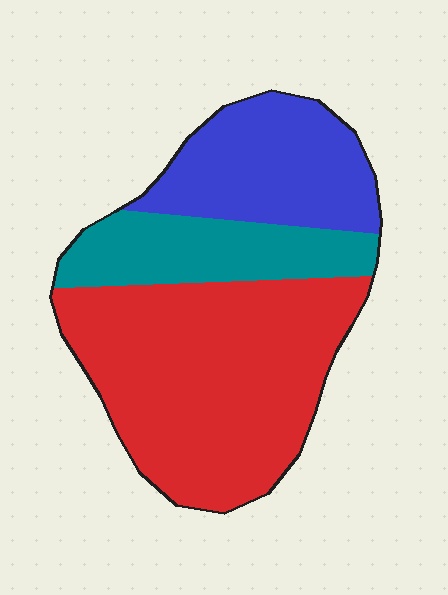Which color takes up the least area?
Teal, at roughly 20%.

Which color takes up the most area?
Red, at roughly 55%.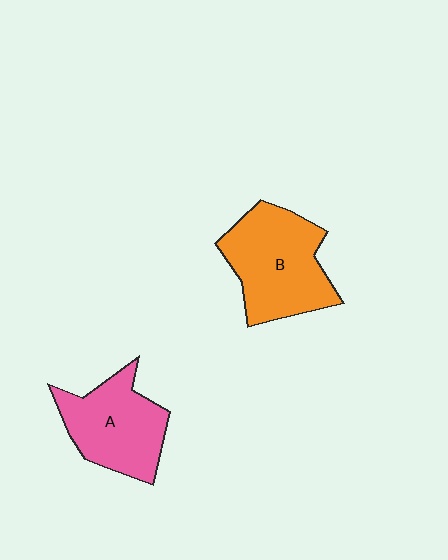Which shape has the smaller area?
Shape A (pink).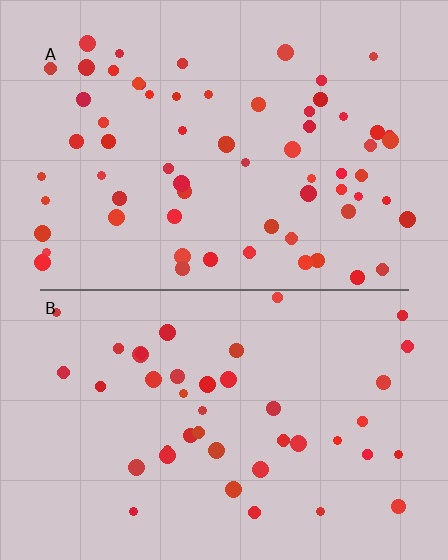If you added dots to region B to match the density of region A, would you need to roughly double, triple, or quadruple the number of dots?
Approximately double.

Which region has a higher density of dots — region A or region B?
A (the top).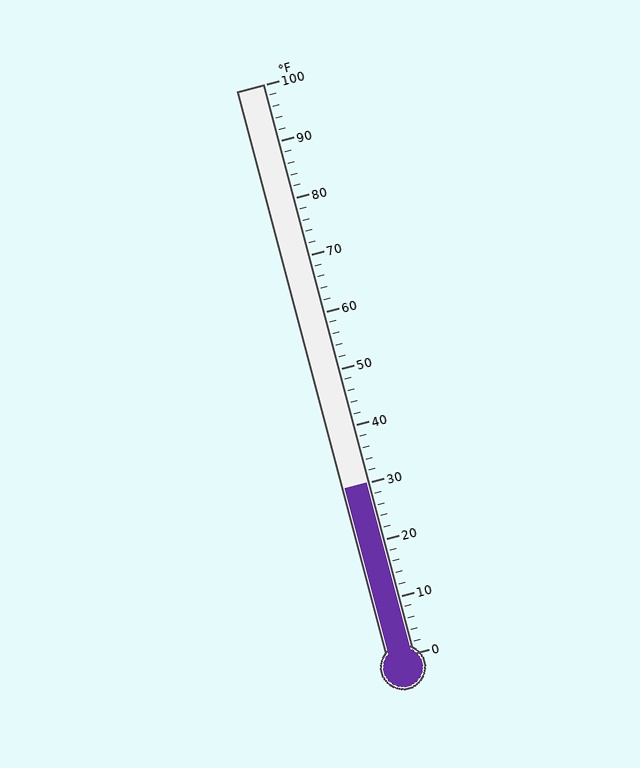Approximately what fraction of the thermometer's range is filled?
The thermometer is filled to approximately 30% of its range.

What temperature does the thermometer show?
The thermometer shows approximately 30°F.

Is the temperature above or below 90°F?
The temperature is below 90°F.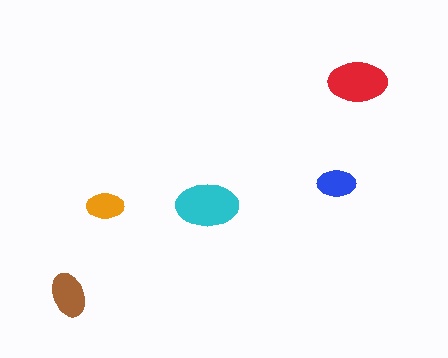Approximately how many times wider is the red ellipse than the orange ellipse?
About 1.5 times wider.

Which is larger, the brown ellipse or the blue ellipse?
The brown one.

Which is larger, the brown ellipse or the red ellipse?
The red one.